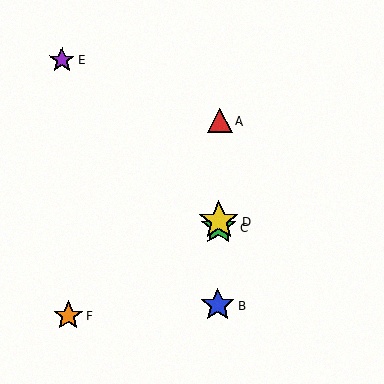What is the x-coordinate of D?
Object D is at x≈219.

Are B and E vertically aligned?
No, B is at x≈218 and E is at x≈62.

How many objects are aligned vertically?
4 objects (A, B, C, D) are aligned vertically.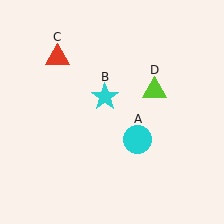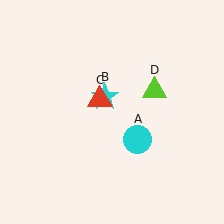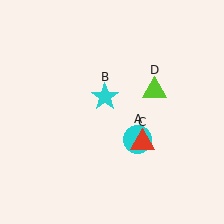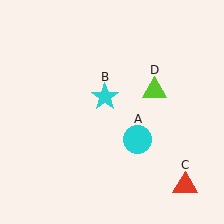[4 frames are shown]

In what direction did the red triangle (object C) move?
The red triangle (object C) moved down and to the right.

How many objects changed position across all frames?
1 object changed position: red triangle (object C).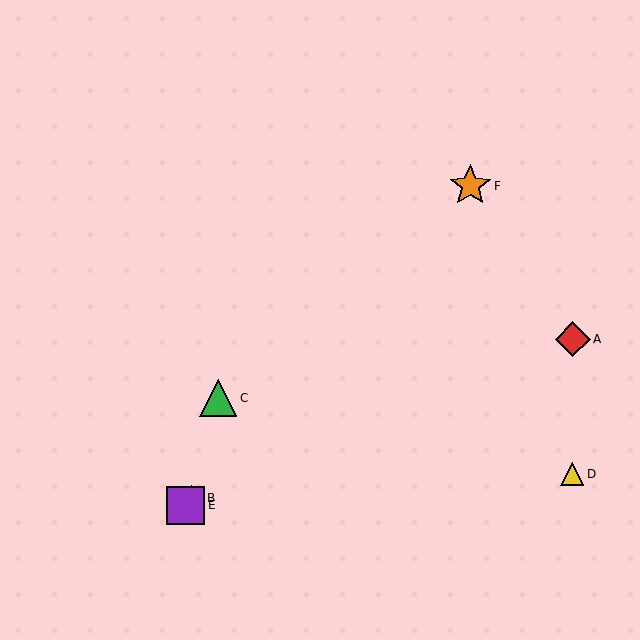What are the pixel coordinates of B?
Object B is at (192, 498).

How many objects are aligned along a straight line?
3 objects (B, E, F) are aligned along a straight line.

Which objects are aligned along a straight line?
Objects B, E, F are aligned along a straight line.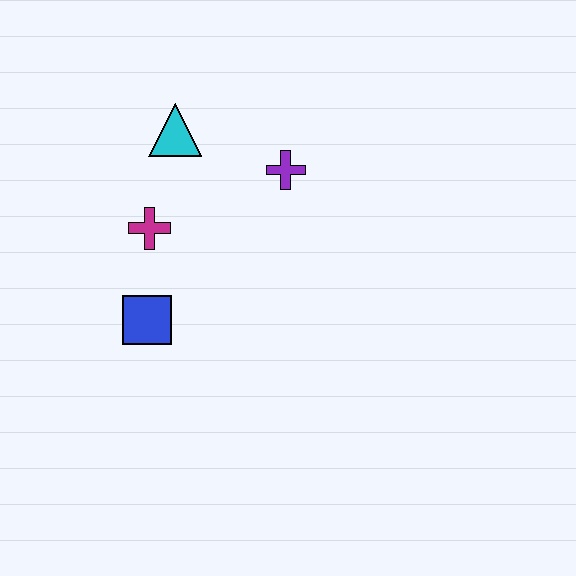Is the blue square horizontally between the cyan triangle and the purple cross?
No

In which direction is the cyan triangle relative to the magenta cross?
The cyan triangle is above the magenta cross.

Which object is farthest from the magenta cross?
The purple cross is farthest from the magenta cross.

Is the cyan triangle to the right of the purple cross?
No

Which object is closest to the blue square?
The magenta cross is closest to the blue square.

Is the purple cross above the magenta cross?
Yes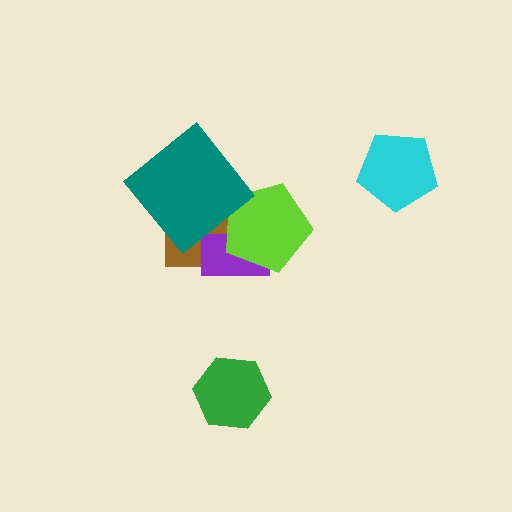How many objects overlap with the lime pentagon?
2 objects overlap with the lime pentagon.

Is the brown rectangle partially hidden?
Yes, it is partially covered by another shape.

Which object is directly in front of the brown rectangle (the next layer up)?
The purple rectangle is directly in front of the brown rectangle.